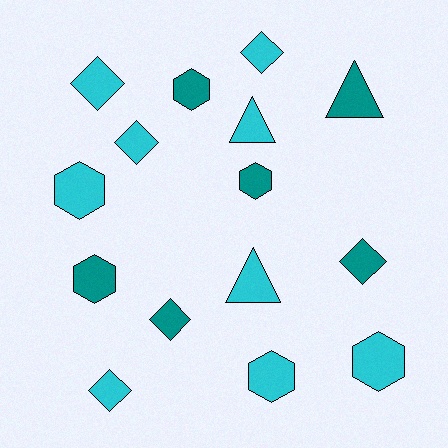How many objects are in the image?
There are 15 objects.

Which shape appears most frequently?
Diamond, with 6 objects.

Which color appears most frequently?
Cyan, with 9 objects.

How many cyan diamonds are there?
There are 4 cyan diamonds.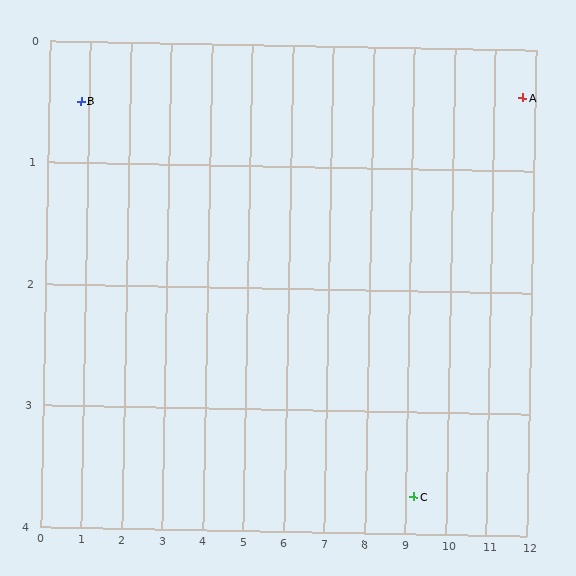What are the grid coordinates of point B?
Point B is at approximately (0.8, 0.5).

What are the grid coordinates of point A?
Point A is at approximately (11.7, 0.4).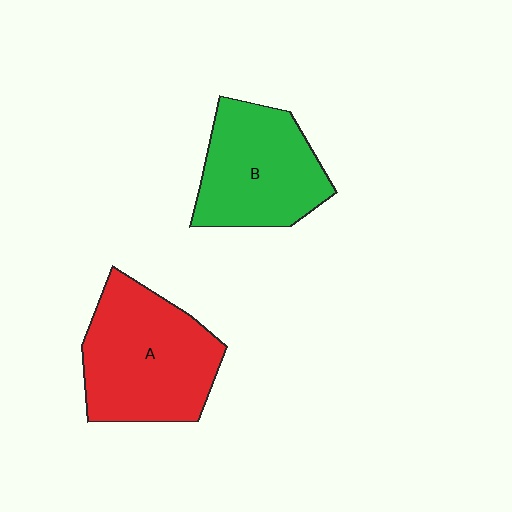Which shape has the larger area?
Shape A (red).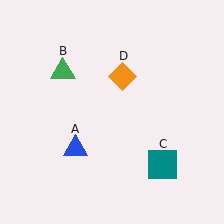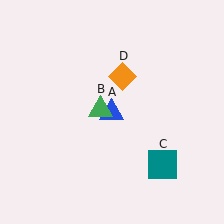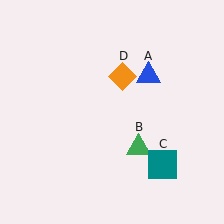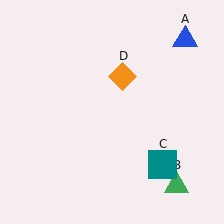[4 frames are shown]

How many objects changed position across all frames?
2 objects changed position: blue triangle (object A), green triangle (object B).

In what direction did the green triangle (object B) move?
The green triangle (object B) moved down and to the right.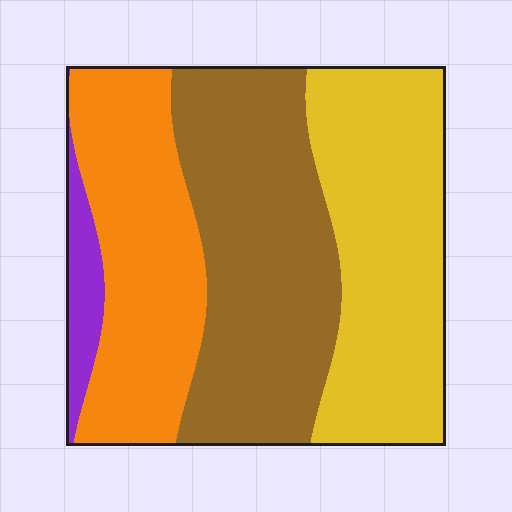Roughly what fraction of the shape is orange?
Orange takes up about one quarter (1/4) of the shape.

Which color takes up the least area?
Purple, at roughly 5%.